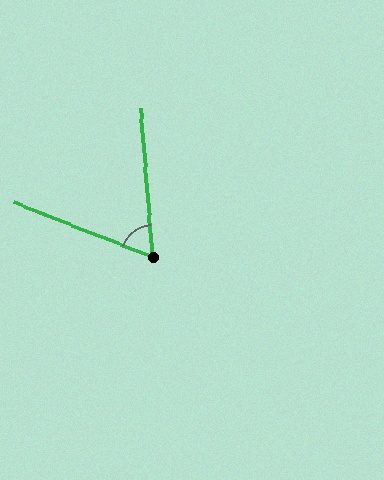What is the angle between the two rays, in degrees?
Approximately 64 degrees.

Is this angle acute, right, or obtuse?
It is acute.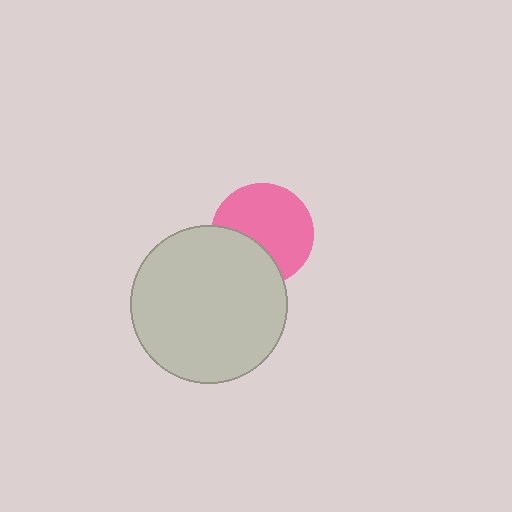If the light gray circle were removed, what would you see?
You would see the complete pink circle.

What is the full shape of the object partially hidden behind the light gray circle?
The partially hidden object is a pink circle.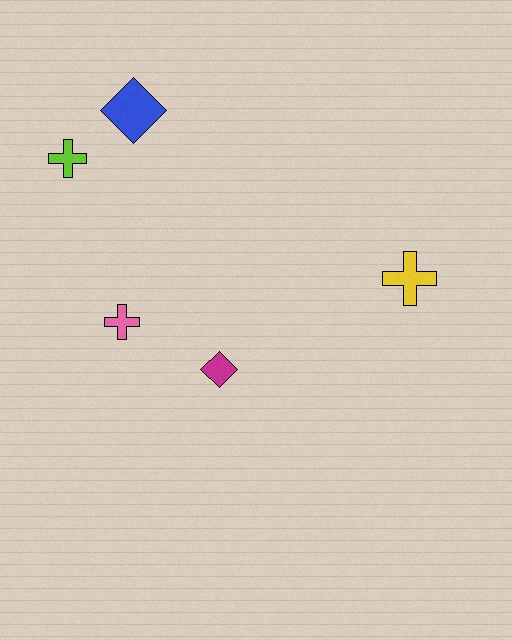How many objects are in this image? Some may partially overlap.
There are 5 objects.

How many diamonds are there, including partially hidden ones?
There are 2 diamonds.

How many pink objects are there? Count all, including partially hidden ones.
There is 1 pink object.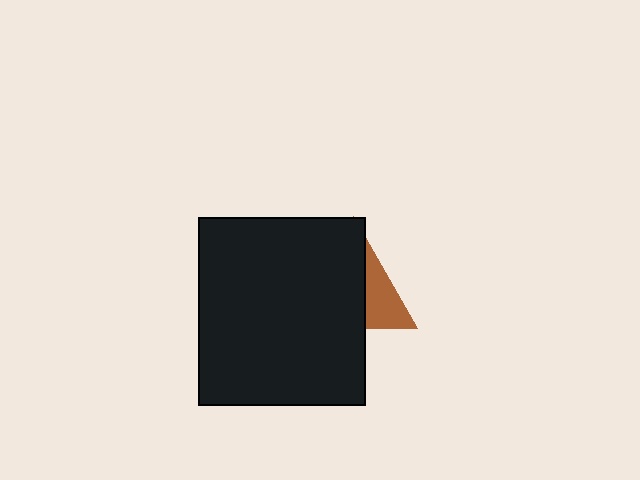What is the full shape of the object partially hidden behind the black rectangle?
The partially hidden object is a brown triangle.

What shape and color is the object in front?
The object in front is a black rectangle.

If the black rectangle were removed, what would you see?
You would see the complete brown triangle.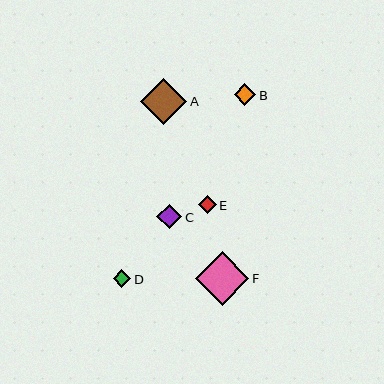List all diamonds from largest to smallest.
From largest to smallest: F, A, C, B, E, D.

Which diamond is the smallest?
Diamond D is the smallest with a size of approximately 18 pixels.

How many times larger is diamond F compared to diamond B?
Diamond F is approximately 2.5 times the size of diamond B.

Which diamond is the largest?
Diamond F is the largest with a size of approximately 54 pixels.